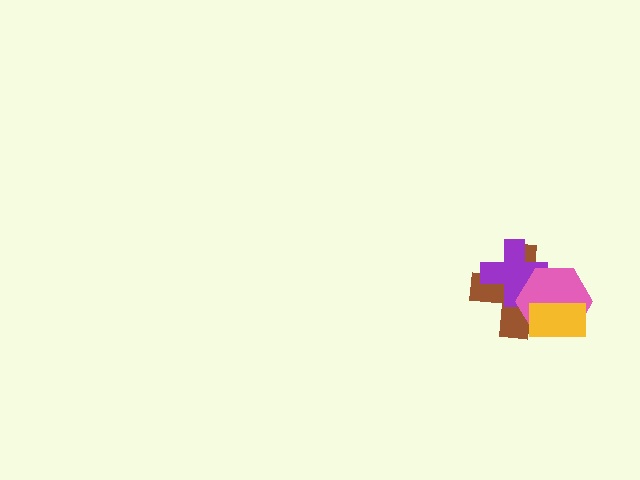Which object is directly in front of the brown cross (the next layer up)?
The purple cross is directly in front of the brown cross.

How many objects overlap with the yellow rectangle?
2 objects overlap with the yellow rectangle.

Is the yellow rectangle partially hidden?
No, no other shape covers it.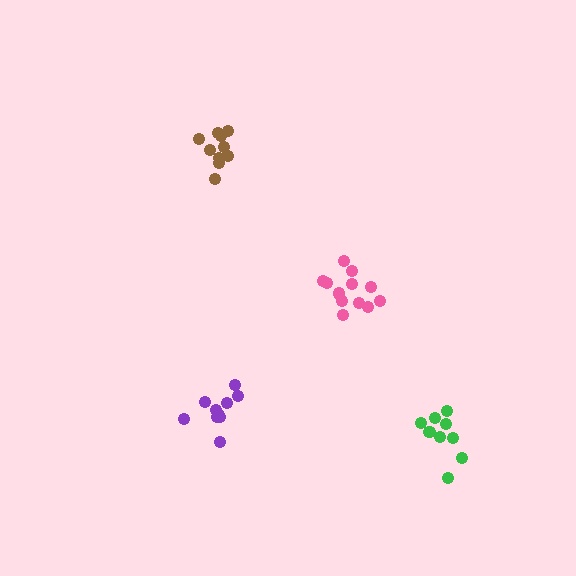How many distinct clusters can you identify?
There are 4 distinct clusters.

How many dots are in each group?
Group 1: 9 dots, Group 2: 12 dots, Group 3: 10 dots, Group 4: 10 dots (41 total).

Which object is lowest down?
The green cluster is bottommost.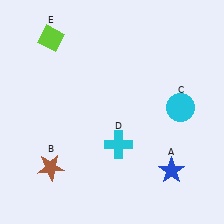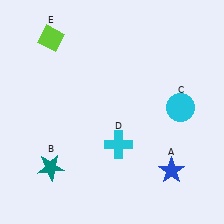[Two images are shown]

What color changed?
The star (B) changed from brown in Image 1 to teal in Image 2.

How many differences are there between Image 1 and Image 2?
There is 1 difference between the two images.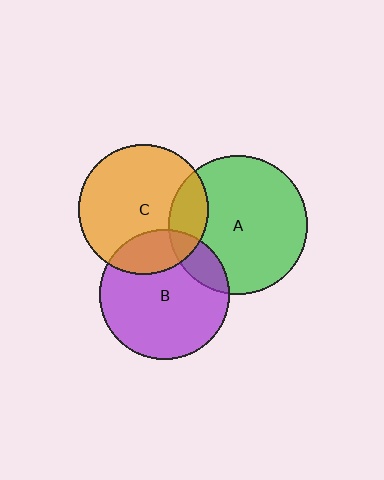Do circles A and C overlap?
Yes.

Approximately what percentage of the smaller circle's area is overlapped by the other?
Approximately 20%.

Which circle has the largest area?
Circle A (green).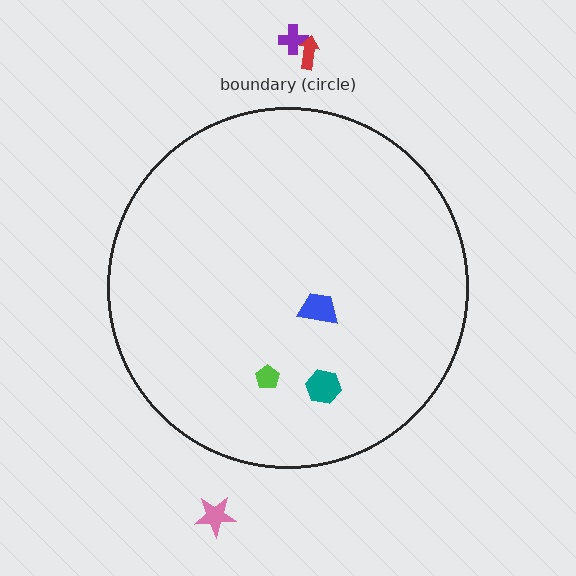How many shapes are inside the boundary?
3 inside, 3 outside.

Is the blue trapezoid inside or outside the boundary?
Inside.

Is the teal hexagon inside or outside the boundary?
Inside.